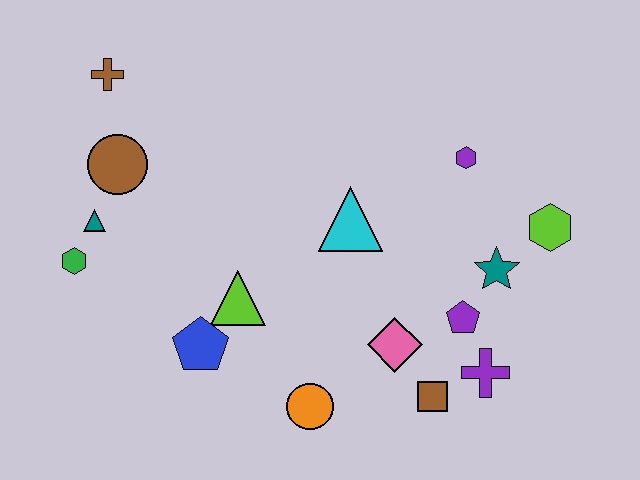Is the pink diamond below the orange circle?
No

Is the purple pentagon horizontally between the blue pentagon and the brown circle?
No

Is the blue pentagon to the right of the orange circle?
No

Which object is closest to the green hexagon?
The teal triangle is closest to the green hexagon.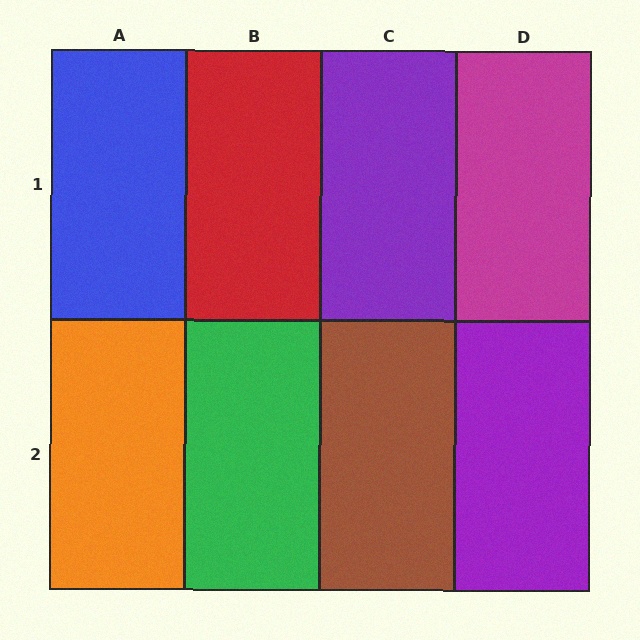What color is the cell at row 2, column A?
Orange.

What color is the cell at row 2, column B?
Green.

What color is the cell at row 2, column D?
Purple.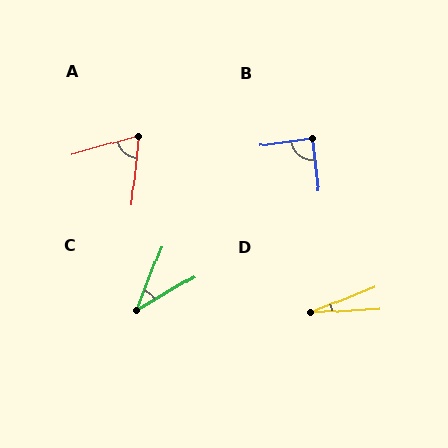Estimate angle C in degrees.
Approximately 38 degrees.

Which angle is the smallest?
D, at approximately 18 degrees.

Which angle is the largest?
B, at approximately 89 degrees.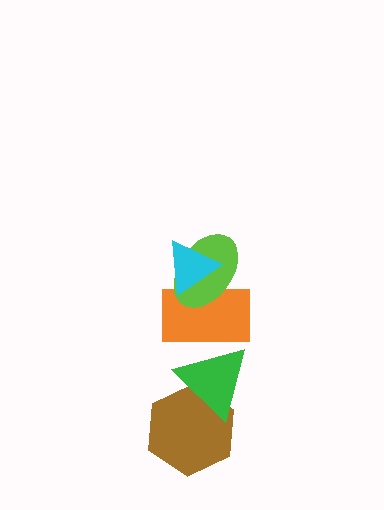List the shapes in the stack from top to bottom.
From top to bottom: the cyan triangle, the lime ellipse, the orange rectangle, the green triangle, the brown hexagon.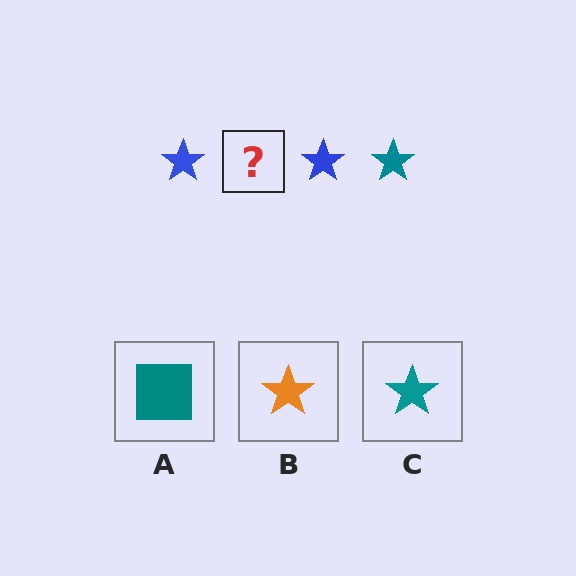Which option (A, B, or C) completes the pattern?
C.